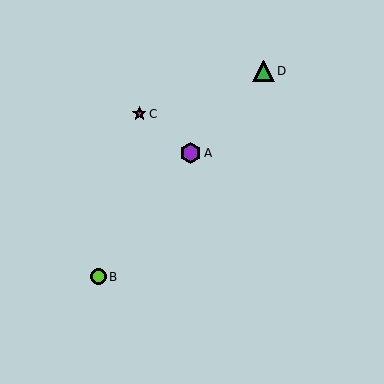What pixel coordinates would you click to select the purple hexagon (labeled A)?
Click at (190, 153) to select the purple hexagon A.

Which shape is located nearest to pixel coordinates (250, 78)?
The green triangle (labeled D) at (264, 71) is nearest to that location.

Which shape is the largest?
The green triangle (labeled D) is the largest.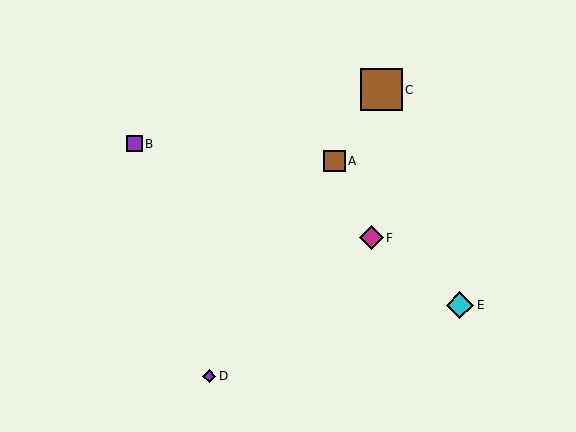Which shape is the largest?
The brown square (labeled C) is the largest.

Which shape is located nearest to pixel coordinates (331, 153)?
The brown square (labeled A) at (334, 161) is nearest to that location.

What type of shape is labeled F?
Shape F is a magenta diamond.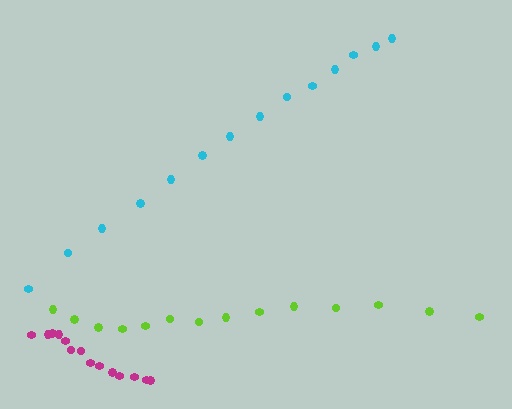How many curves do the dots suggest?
There are 3 distinct paths.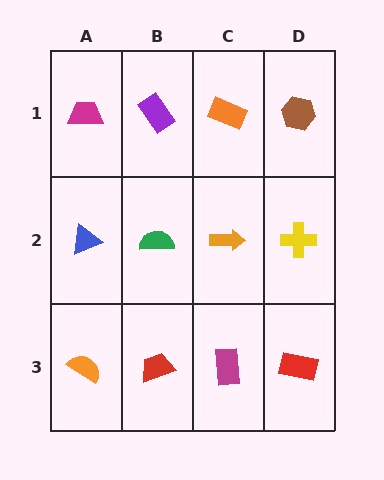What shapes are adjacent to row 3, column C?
An orange arrow (row 2, column C), a red trapezoid (row 3, column B), a red rectangle (row 3, column D).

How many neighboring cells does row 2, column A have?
3.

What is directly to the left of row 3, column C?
A red trapezoid.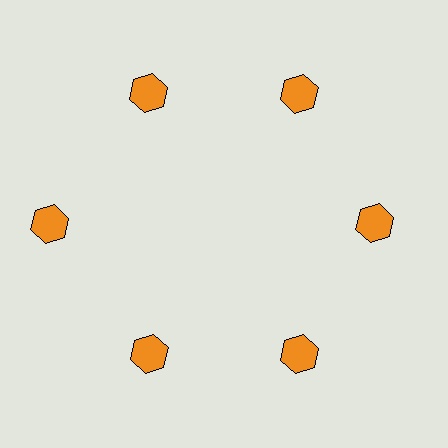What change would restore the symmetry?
The symmetry would be restored by moving it inward, back onto the ring so that all 6 hexagons sit at equal angles and equal distance from the center.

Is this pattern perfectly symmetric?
No. The 6 orange hexagons are arranged in a ring, but one element near the 9 o'clock position is pushed outward from the center, breaking the 6-fold rotational symmetry.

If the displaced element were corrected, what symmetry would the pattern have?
It would have 6-fold rotational symmetry — the pattern would map onto itself every 60 degrees.